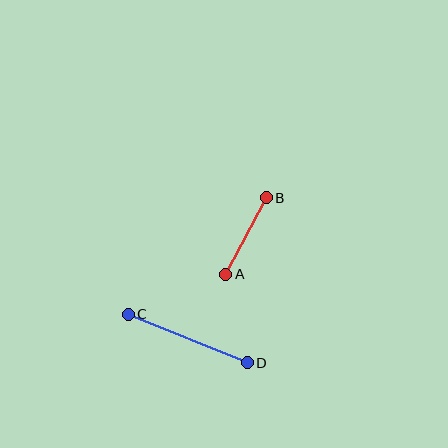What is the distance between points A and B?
The distance is approximately 87 pixels.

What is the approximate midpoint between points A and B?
The midpoint is at approximately (246, 236) pixels.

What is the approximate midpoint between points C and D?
The midpoint is at approximately (188, 339) pixels.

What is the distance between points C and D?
The distance is approximately 128 pixels.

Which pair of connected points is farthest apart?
Points C and D are farthest apart.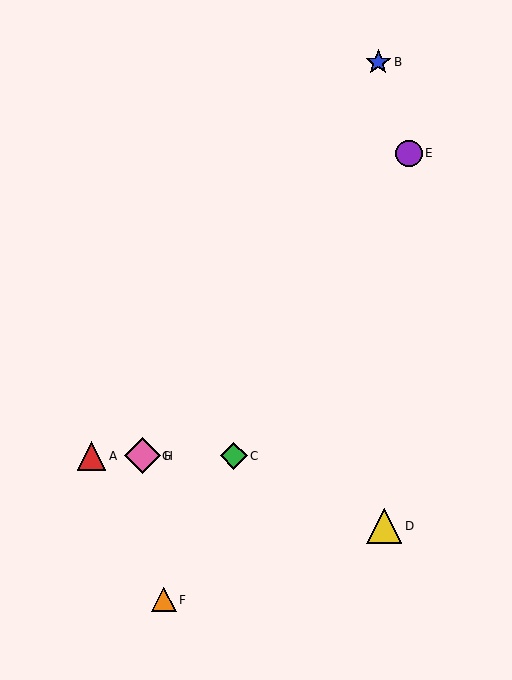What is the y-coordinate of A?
Object A is at y≈456.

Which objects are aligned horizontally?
Objects A, C, G, H are aligned horizontally.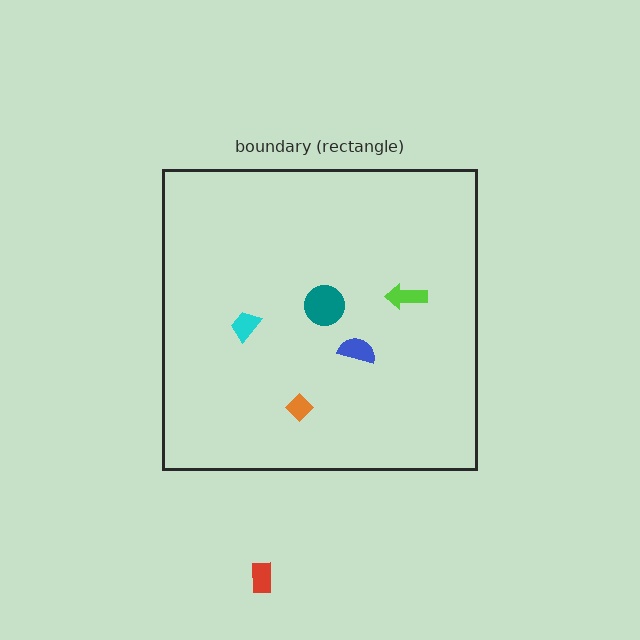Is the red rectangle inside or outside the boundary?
Outside.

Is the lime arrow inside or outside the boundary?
Inside.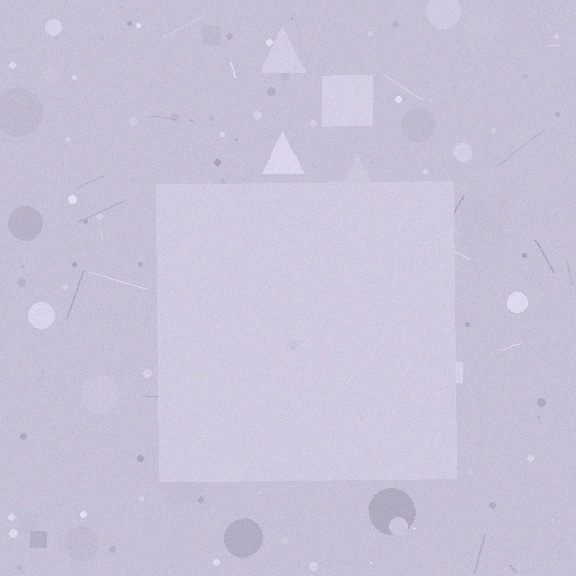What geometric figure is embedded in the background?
A square is embedded in the background.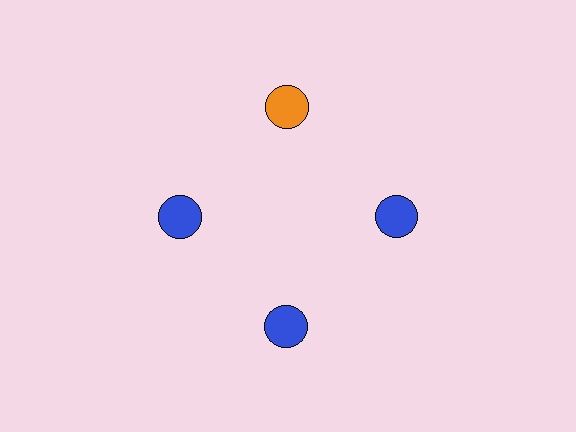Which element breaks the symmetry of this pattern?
The orange circle at roughly the 12 o'clock position breaks the symmetry. All other shapes are blue circles.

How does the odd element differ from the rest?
It has a different color: orange instead of blue.